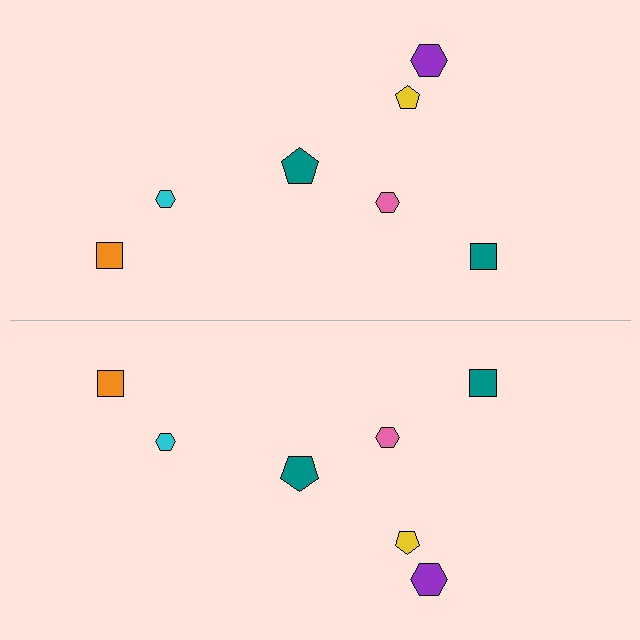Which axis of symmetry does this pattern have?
The pattern has a horizontal axis of symmetry running through the center of the image.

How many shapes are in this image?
There are 14 shapes in this image.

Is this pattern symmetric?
Yes, this pattern has bilateral (reflection) symmetry.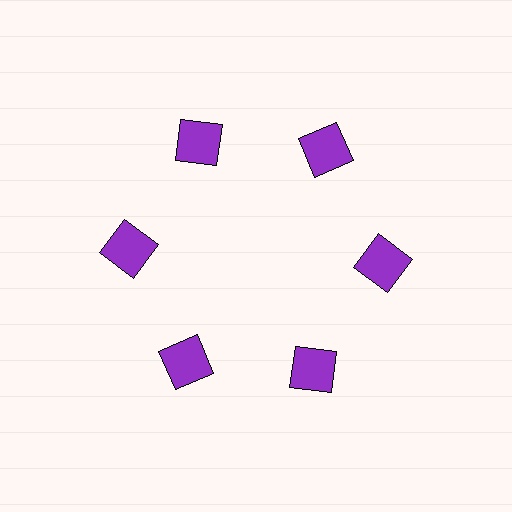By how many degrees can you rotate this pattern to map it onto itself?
The pattern maps onto itself every 60 degrees of rotation.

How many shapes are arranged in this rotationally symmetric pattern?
There are 6 shapes, arranged in 6 groups of 1.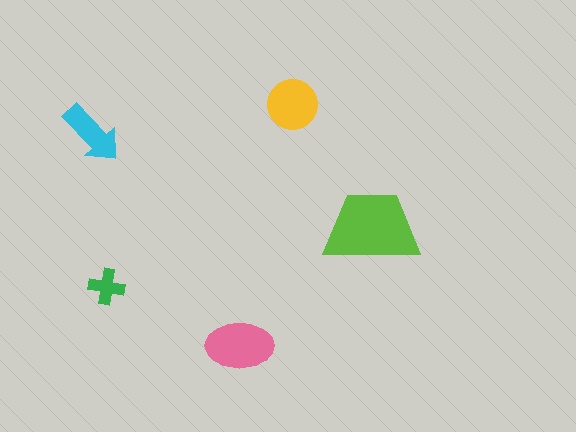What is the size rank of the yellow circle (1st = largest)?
3rd.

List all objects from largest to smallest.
The lime trapezoid, the pink ellipse, the yellow circle, the cyan arrow, the green cross.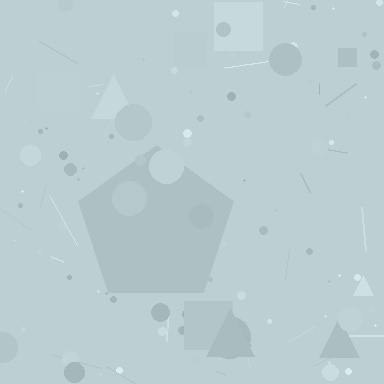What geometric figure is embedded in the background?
A pentagon is embedded in the background.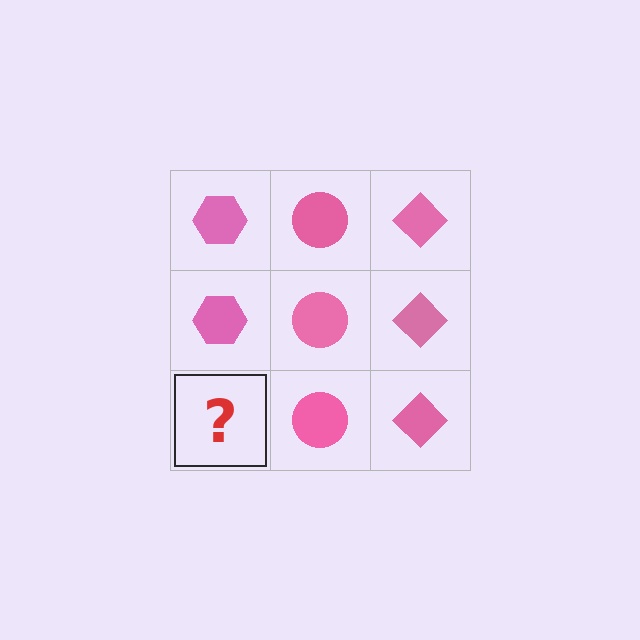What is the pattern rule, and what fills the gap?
The rule is that each column has a consistent shape. The gap should be filled with a pink hexagon.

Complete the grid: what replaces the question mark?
The question mark should be replaced with a pink hexagon.